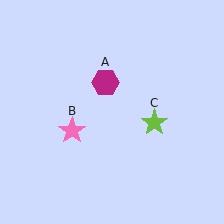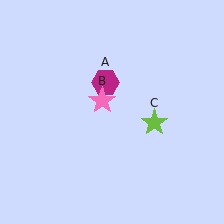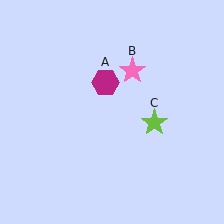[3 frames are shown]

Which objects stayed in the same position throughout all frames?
Magenta hexagon (object A) and lime star (object C) remained stationary.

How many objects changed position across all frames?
1 object changed position: pink star (object B).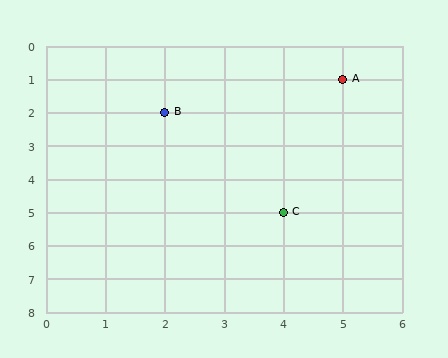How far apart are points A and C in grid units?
Points A and C are 1 column and 4 rows apart (about 4.1 grid units diagonally).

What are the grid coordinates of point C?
Point C is at grid coordinates (4, 5).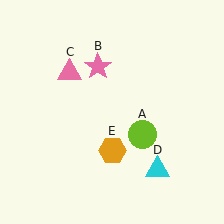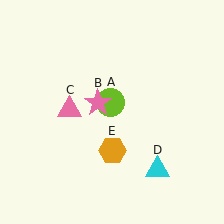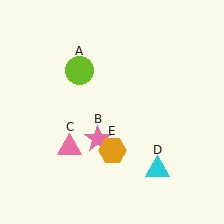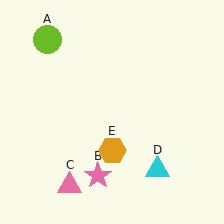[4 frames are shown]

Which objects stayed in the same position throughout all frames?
Cyan triangle (object D) and orange hexagon (object E) remained stationary.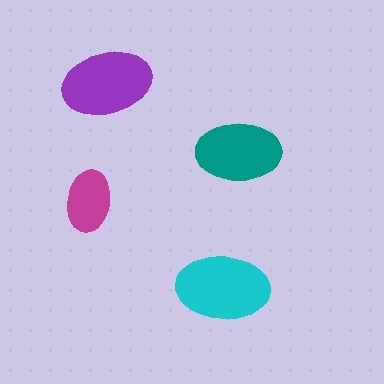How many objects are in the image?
There are 4 objects in the image.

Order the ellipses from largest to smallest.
the cyan one, the purple one, the teal one, the magenta one.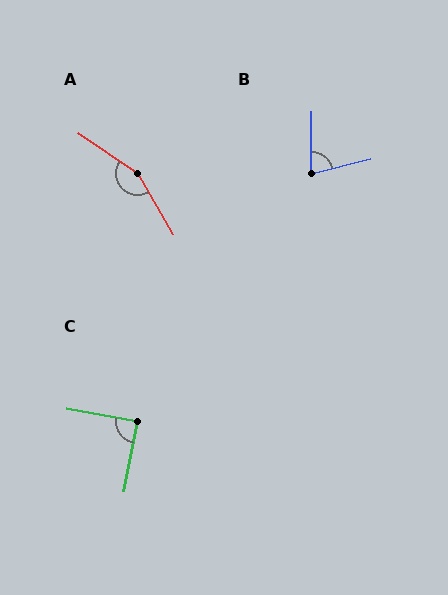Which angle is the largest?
A, at approximately 155 degrees.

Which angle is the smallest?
B, at approximately 75 degrees.